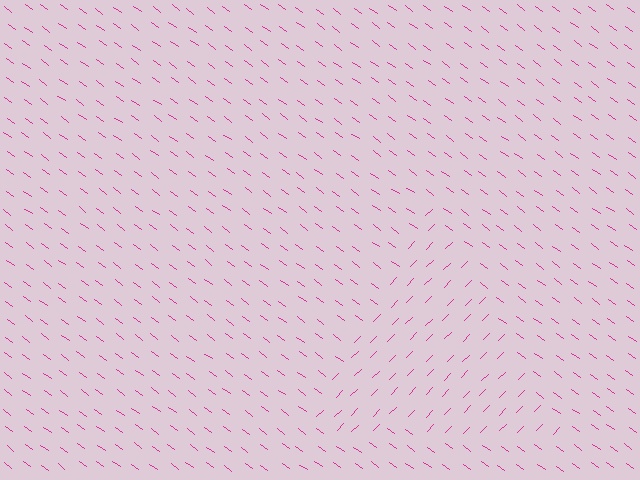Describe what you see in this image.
The image is filled with small magenta line segments. A triangle region in the image has lines oriented differently from the surrounding lines, creating a visible texture boundary.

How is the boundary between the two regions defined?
The boundary is defined purely by a change in line orientation (approximately 81 degrees difference). All lines are the same color and thickness.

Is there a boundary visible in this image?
Yes, there is a texture boundary formed by a change in line orientation.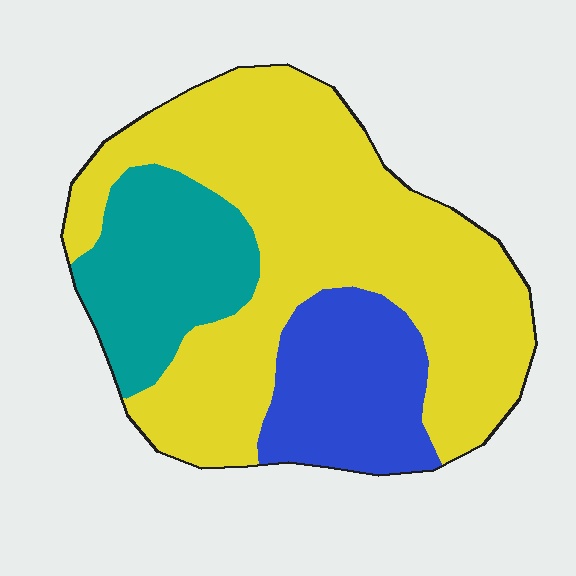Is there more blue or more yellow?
Yellow.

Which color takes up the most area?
Yellow, at roughly 60%.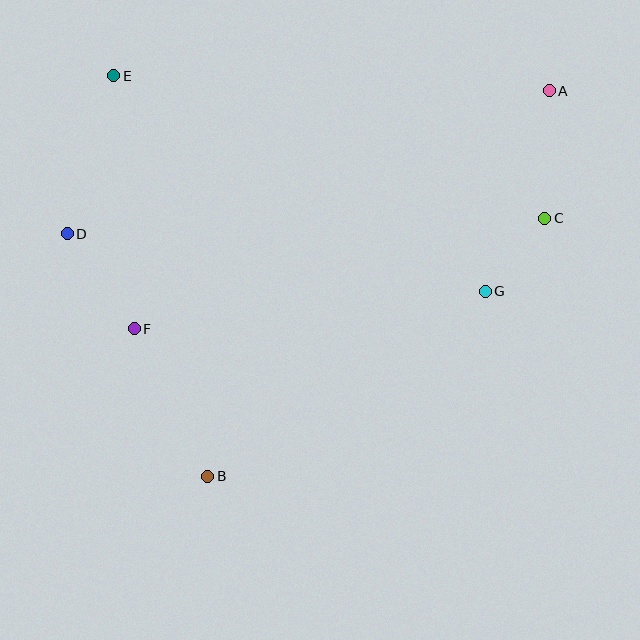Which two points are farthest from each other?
Points A and B are farthest from each other.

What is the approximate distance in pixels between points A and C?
The distance between A and C is approximately 127 pixels.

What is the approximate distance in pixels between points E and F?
The distance between E and F is approximately 254 pixels.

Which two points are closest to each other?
Points C and G are closest to each other.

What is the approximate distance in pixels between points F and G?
The distance between F and G is approximately 353 pixels.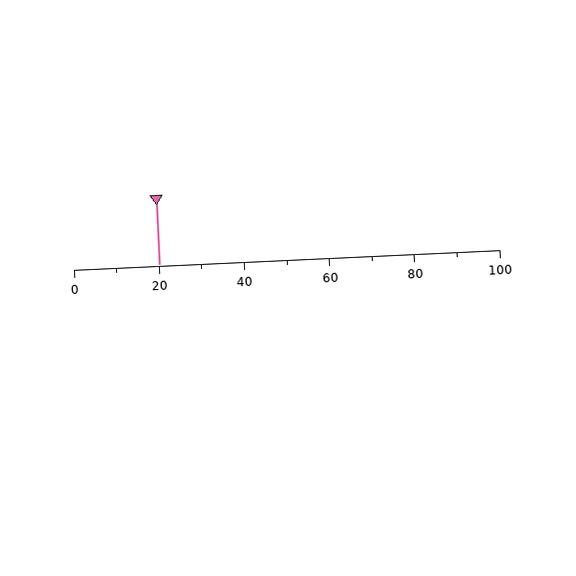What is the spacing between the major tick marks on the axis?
The major ticks are spaced 20 apart.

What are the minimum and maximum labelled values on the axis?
The axis runs from 0 to 100.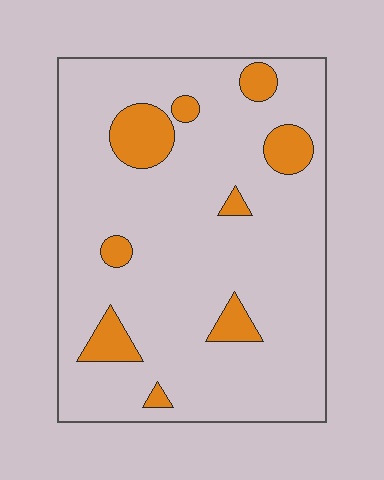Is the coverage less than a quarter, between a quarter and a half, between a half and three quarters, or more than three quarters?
Less than a quarter.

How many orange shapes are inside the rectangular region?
9.